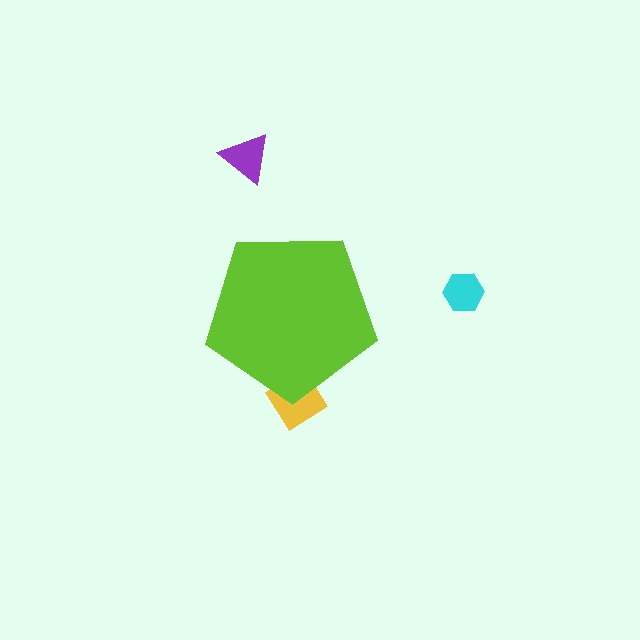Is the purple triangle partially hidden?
No, the purple triangle is fully visible.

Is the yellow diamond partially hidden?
Yes, the yellow diamond is partially hidden behind the lime pentagon.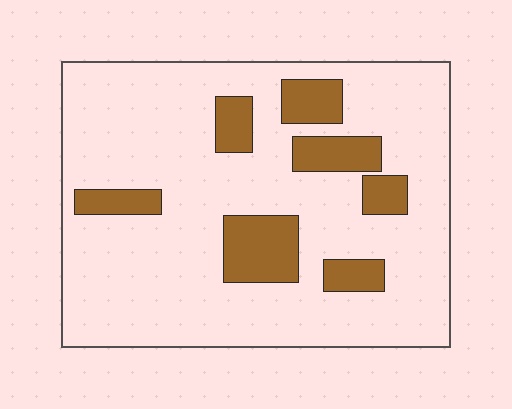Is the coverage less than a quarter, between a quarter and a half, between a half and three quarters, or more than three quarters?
Less than a quarter.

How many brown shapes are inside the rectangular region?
7.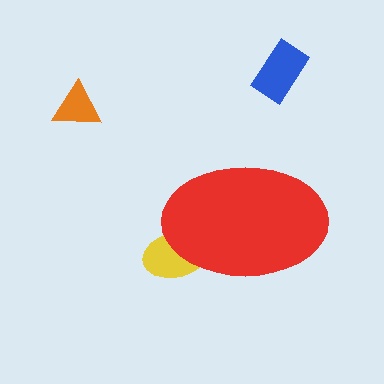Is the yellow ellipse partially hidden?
Yes, the yellow ellipse is partially hidden behind the red ellipse.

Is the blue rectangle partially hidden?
No, the blue rectangle is fully visible.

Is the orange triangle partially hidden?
No, the orange triangle is fully visible.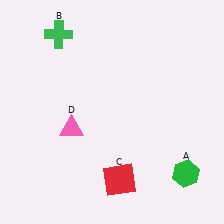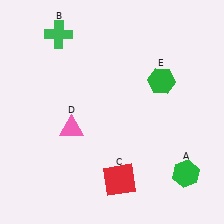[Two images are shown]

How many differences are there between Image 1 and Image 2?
There is 1 difference between the two images.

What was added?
A green hexagon (E) was added in Image 2.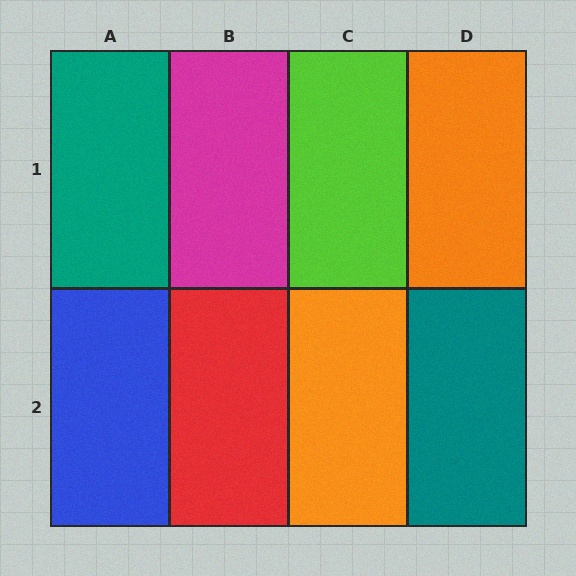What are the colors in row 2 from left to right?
Blue, red, orange, teal.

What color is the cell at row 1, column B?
Magenta.